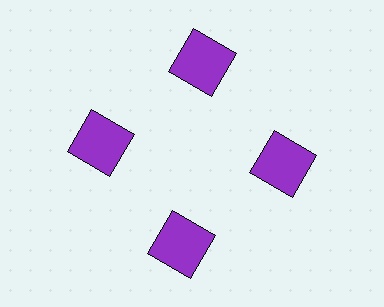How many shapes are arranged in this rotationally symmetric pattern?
There are 4 shapes, arranged in 4 groups of 1.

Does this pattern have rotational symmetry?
Yes, this pattern has 4-fold rotational symmetry. It looks the same after rotating 90 degrees around the center.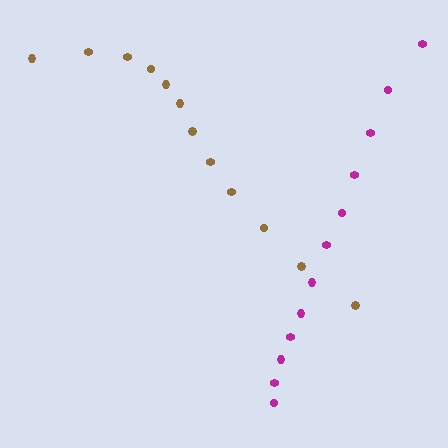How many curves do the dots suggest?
There are 2 distinct paths.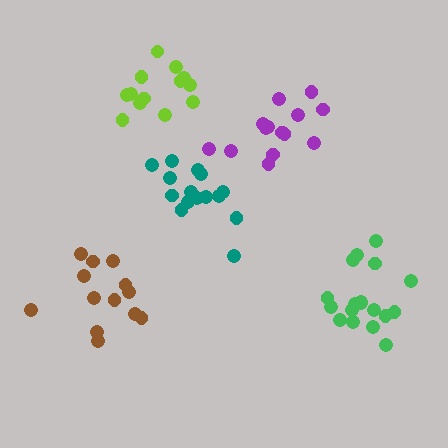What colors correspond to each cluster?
The clusters are colored: green, purple, lime, brown, teal.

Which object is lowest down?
The green cluster is bottommost.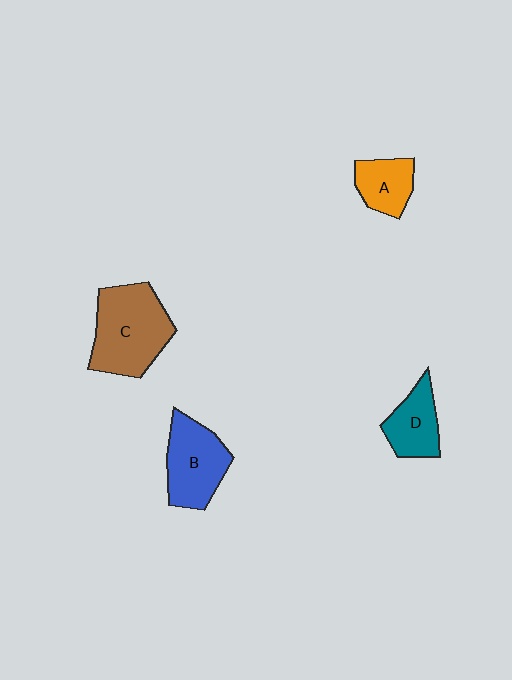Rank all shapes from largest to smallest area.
From largest to smallest: C (brown), B (blue), D (teal), A (orange).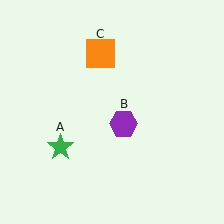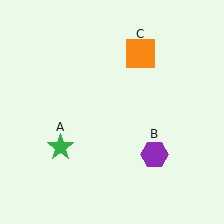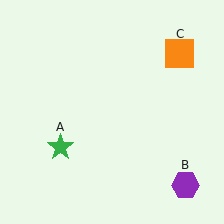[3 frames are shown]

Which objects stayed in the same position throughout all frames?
Green star (object A) remained stationary.